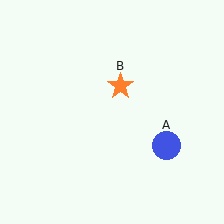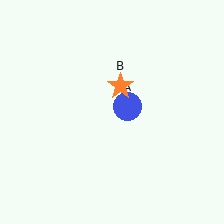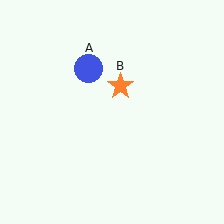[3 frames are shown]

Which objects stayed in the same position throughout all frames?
Orange star (object B) remained stationary.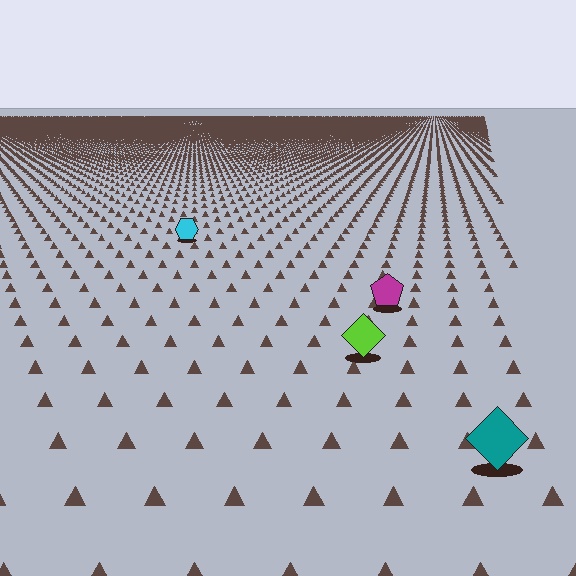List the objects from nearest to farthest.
From nearest to farthest: the teal diamond, the lime diamond, the magenta pentagon, the cyan hexagon.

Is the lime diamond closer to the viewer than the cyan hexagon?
Yes. The lime diamond is closer — you can tell from the texture gradient: the ground texture is coarser near it.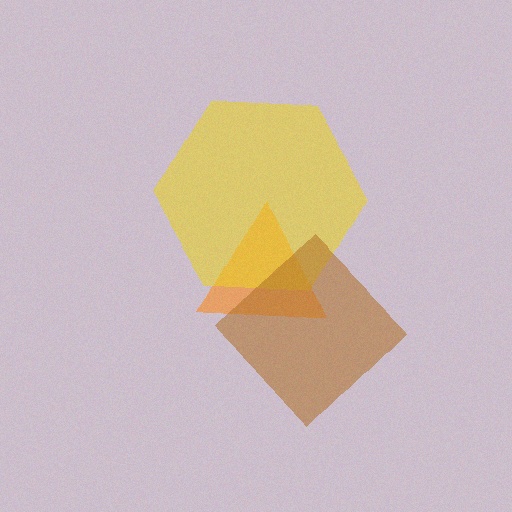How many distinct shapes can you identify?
There are 3 distinct shapes: an orange triangle, a yellow hexagon, a brown diamond.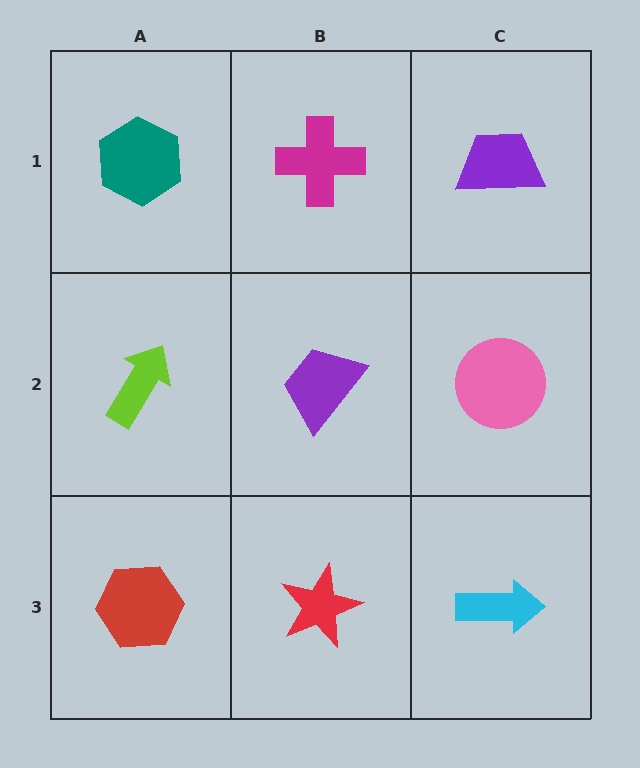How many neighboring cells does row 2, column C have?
3.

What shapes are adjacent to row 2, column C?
A purple trapezoid (row 1, column C), a cyan arrow (row 3, column C), a purple trapezoid (row 2, column B).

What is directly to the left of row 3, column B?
A red hexagon.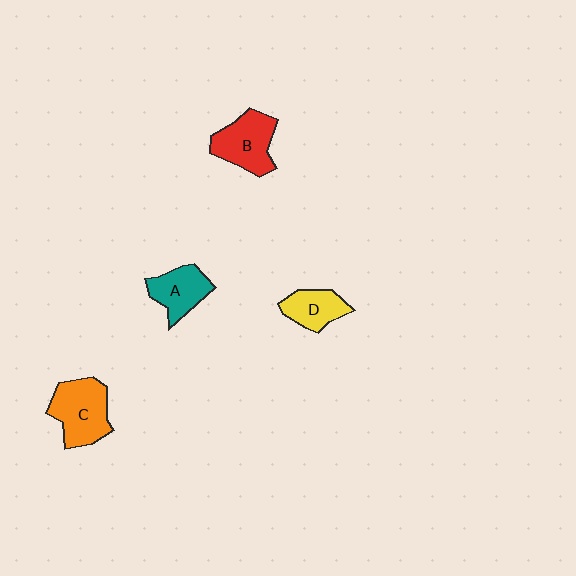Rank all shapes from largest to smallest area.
From largest to smallest: C (orange), B (red), A (teal), D (yellow).